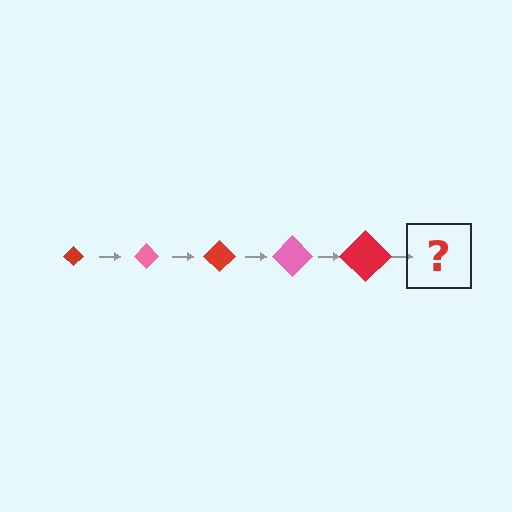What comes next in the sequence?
The next element should be a pink diamond, larger than the previous one.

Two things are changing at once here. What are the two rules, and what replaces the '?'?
The two rules are that the diamond grows larger each step and the color cycles through red and pink. The '?' should be a pink diamond, larger than the previous one.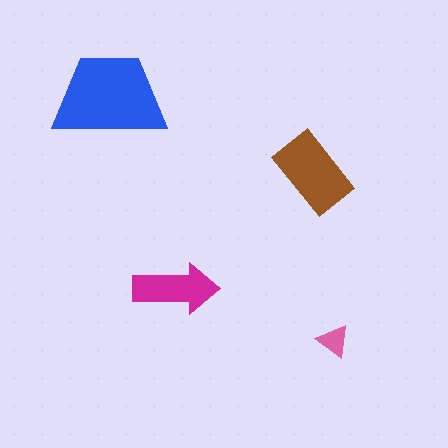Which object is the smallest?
The pink triangle.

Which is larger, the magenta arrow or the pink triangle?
The magenta arrow.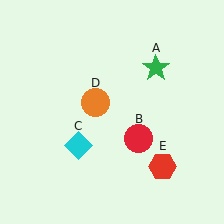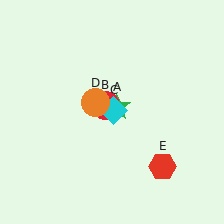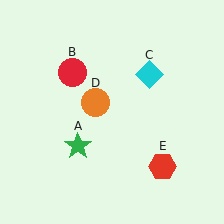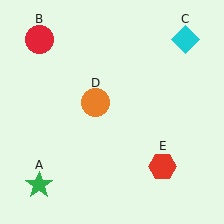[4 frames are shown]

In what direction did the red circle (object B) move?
The red circle (object B) moved up and to the left.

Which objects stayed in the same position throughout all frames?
Orange circle (object D) and red hexagon (object E) remained stationary.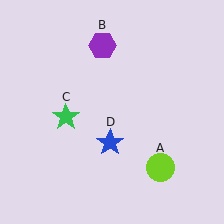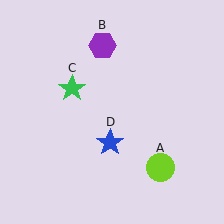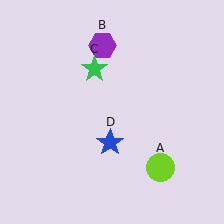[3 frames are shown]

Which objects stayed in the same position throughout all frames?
Lime circle (object A) and purple hexagon (object B) and blue star (object D) remained stationary.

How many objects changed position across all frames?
1 object changed position: green star (object C).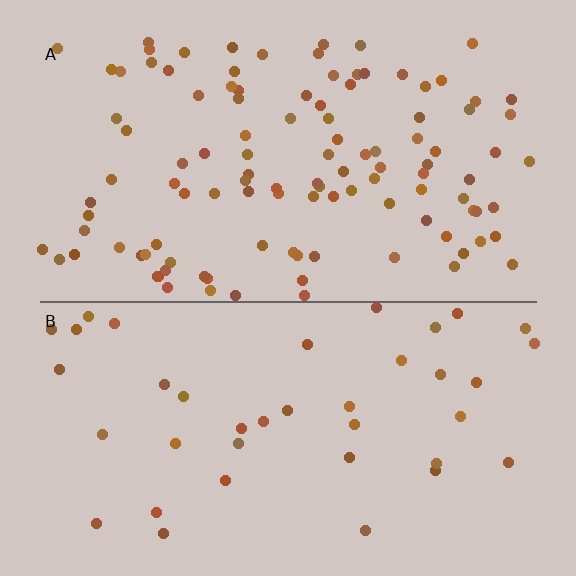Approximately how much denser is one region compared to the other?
Approximately 2.8× — region A over region B.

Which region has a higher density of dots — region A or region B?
A (the top).